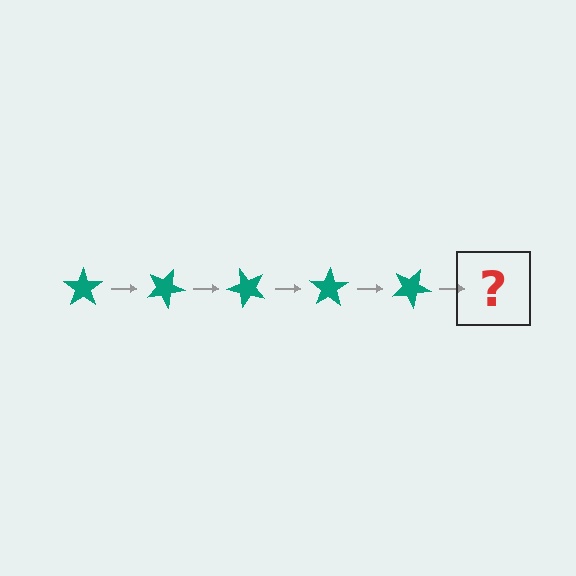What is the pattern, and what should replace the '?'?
The pattern is that the star rotates 25 degrees each step. The '?' should be a teal star rotated 125 degrees.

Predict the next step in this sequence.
The next step is a teal star rotated 125 degrees.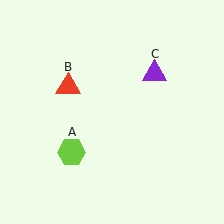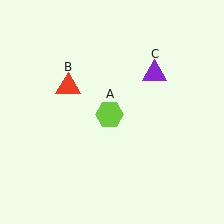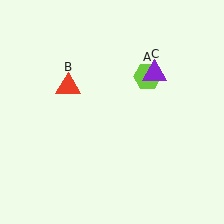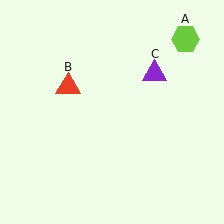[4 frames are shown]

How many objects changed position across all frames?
1 object changed position: lime hexagon (object A).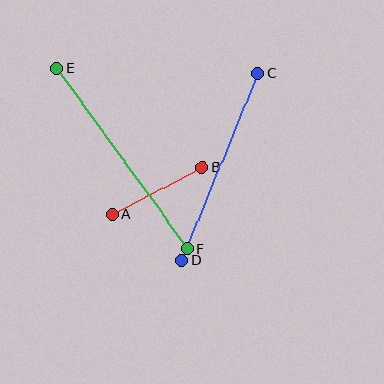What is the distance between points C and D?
The distance is approximately 202 pixels.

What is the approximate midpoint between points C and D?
The midpoint is at approximately (220, 167) pixels.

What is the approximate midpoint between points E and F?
The midpoint is at approximately (122, 158) pixels.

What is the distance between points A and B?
The distance is approximately 101 pixels.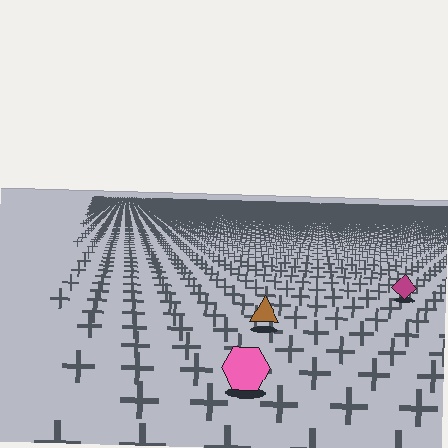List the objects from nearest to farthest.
From nearest to farthest: the pink hexagon, the brown triangle, the magenta diamond.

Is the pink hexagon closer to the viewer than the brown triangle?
Yes. The pink hexagon is closer — you can tell from the texture gradient: the ground texture is coarser near it.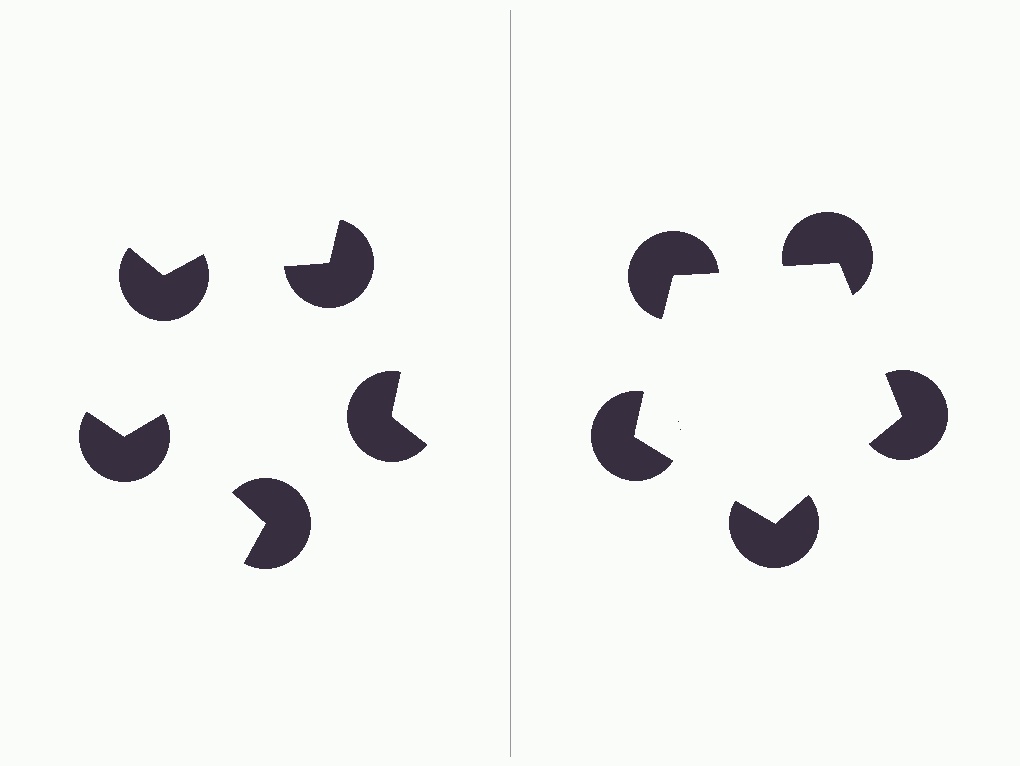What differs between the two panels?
The pac-man discs are positioned identically on both sides; only the wedge orientations differ. On the right they align to a pentagon; on the left they are misaligned.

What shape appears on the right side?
An illusory pentagon.